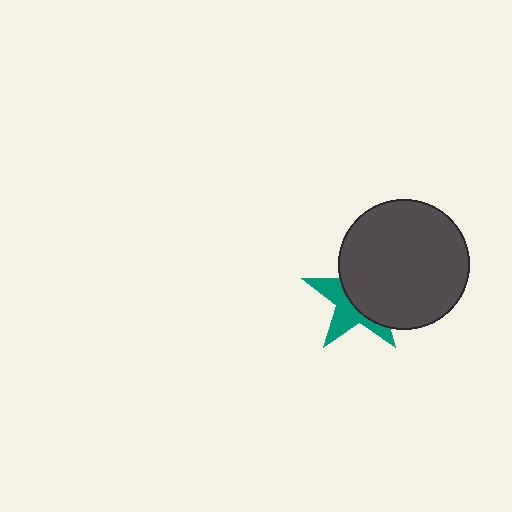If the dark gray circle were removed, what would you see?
You would see the complete teal star.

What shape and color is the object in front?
The object in front is a dark gray circle.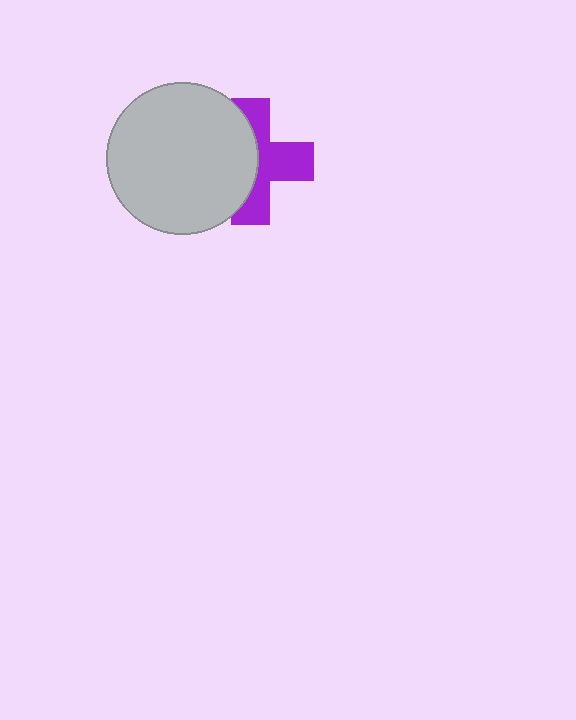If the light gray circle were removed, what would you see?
You would see the complete purple cross.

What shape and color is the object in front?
The object in front is a light gray circle.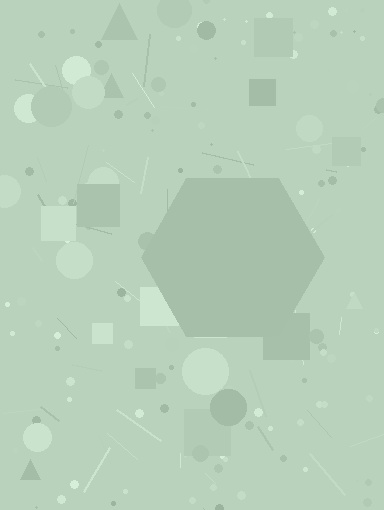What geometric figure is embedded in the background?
A hexagon is embedded in the background.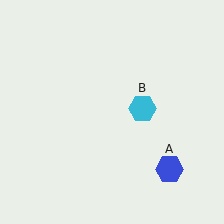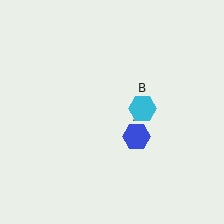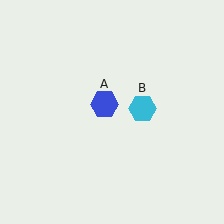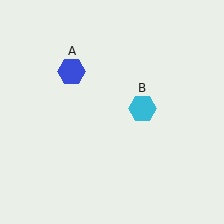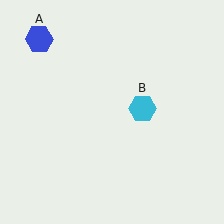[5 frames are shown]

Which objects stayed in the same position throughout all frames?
Cyan hexagon (object B) remained stationary.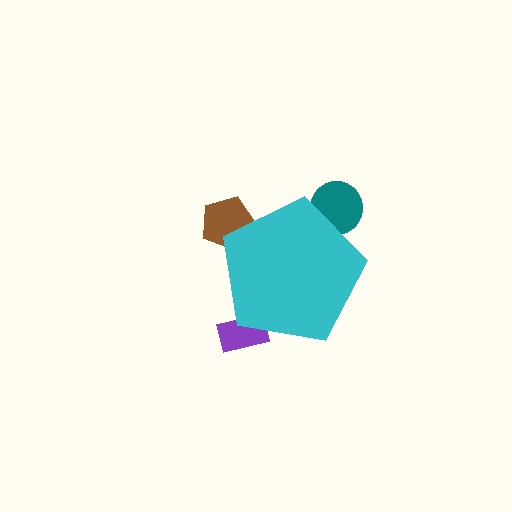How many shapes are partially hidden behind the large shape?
3 shapes are partially hidden.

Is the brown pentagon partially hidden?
Yes, the brown pentagon is partially hidden behind the cyan pentagon.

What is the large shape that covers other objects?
A cyan pentagon.